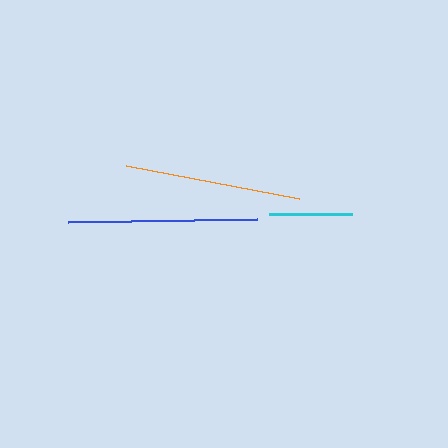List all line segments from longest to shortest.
From longest to shortest: blue, orange, cyan.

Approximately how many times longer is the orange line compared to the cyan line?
The orange line is approximately 2.1 times the length of the cyan line.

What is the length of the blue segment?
The blue segment is approximately 189 pixels long.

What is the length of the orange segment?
The orange segment is approximately 176 pixels long.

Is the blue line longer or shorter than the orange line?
The blue line is longer than the orange line.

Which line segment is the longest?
The blue line is the longest at approximately 189 pixels.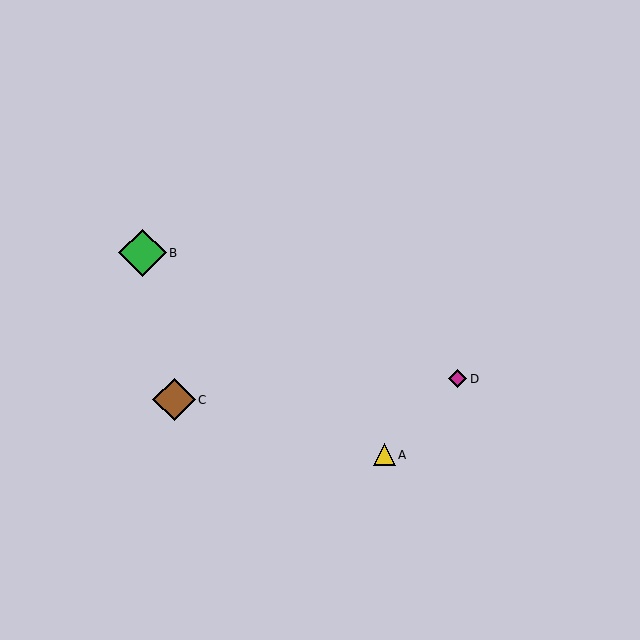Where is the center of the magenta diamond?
The center of the magenta diamond is at (458, 379).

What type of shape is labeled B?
Shape B is a green diamond.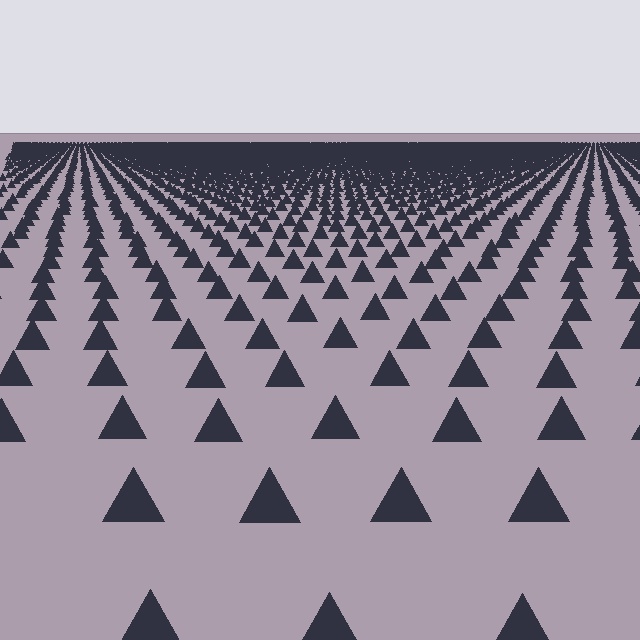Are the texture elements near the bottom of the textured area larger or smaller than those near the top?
Larger. Near the bottom, elements are closer to the viewer and appear at a bigger on-screen size.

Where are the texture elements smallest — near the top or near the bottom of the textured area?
Near the top.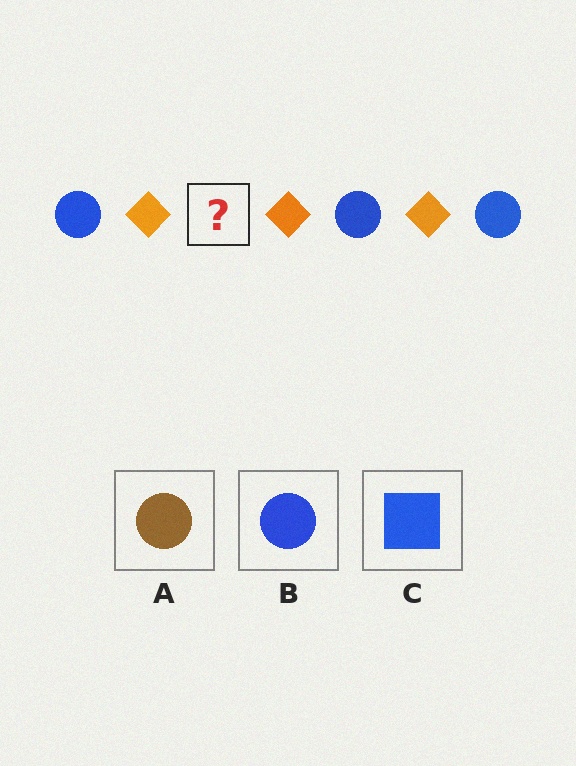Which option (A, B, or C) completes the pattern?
B.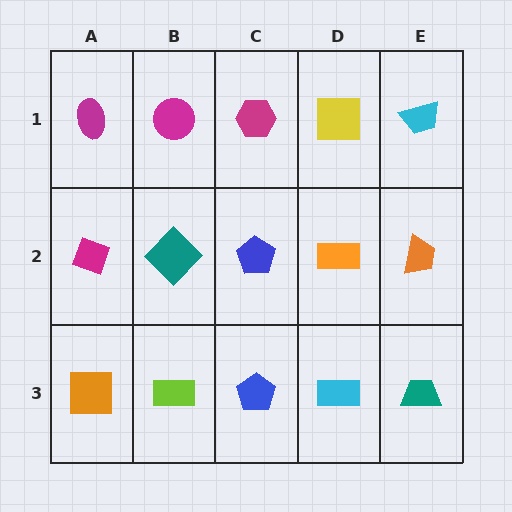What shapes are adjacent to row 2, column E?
A cyan trapezoid (row 1, column E), a teal trapezoid (row 3, column E), an orange rectangle (row 2, column D).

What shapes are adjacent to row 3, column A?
A magenta diamond (row 2, column A), a lime rectangle (row 3, column B).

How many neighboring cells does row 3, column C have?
3.